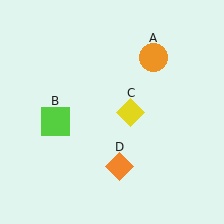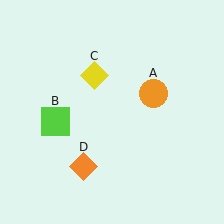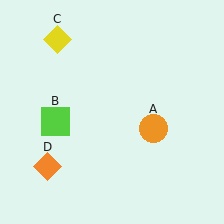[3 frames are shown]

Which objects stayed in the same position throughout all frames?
Lime square (object B) remained stationary.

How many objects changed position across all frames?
3 objects changed position: orange circle (object A), yellow diamond (object C), orange diamond (object D).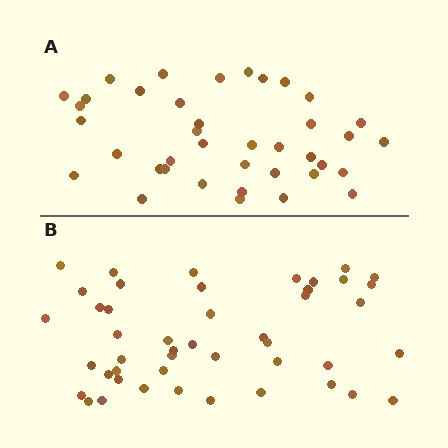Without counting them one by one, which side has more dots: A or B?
Region B (the bottom region) has more dots.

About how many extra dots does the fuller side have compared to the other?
Region B has roughly 8 or so more dots than region A.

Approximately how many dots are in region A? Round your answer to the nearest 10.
About 40 dots. (The exact count is 39, which rounds to 40.)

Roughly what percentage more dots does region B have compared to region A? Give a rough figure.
About 20% more.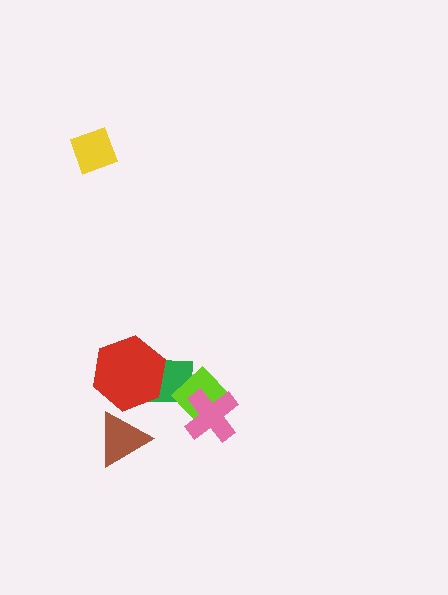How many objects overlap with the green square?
2 objects overlap with the green square.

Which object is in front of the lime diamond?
The pink cross is in front of the lime diamond.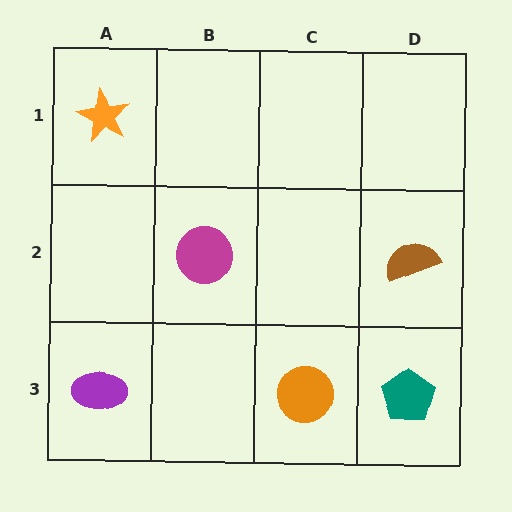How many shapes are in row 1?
1 shape.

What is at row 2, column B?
A magenta circle.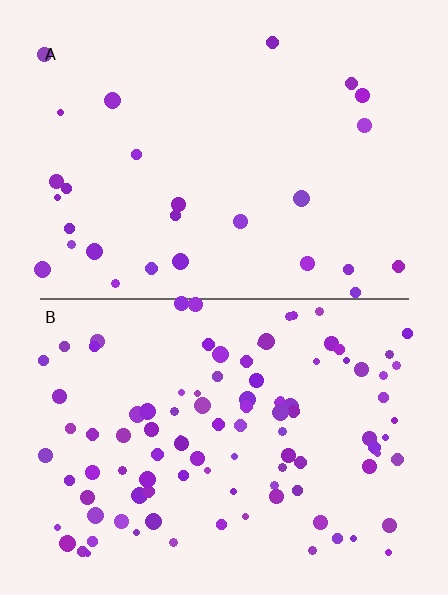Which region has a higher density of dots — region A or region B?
B (the bottom).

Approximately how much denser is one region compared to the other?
Approximately 3.7× — region B over region A.